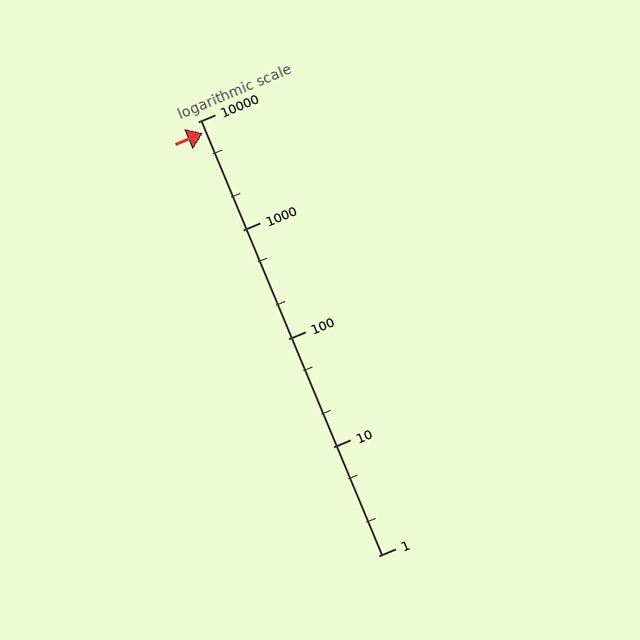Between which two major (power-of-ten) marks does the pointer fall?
The pointer is between 1000 and 10000.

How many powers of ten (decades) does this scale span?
The scale spans 4 decades, from 1 to 10000.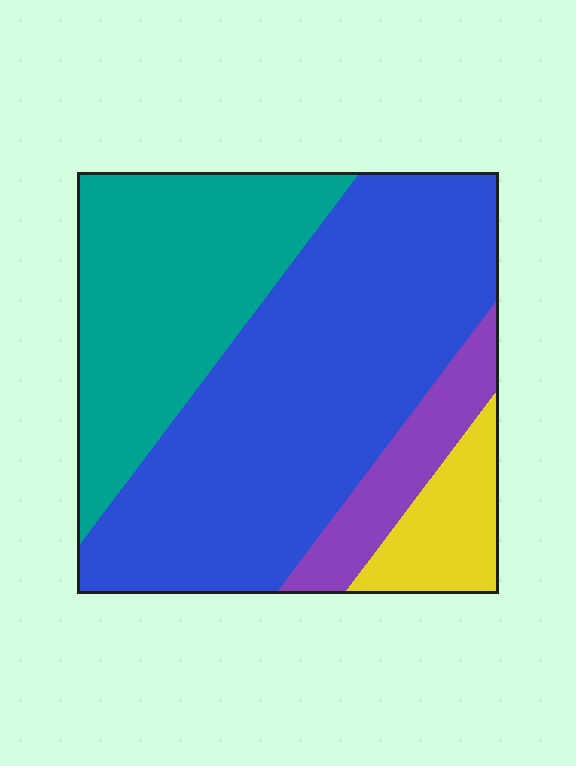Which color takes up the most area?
Blue, at roughly 50%.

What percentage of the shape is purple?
Purple takes up about one tenth (1/10) of the shape.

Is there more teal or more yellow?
Teal.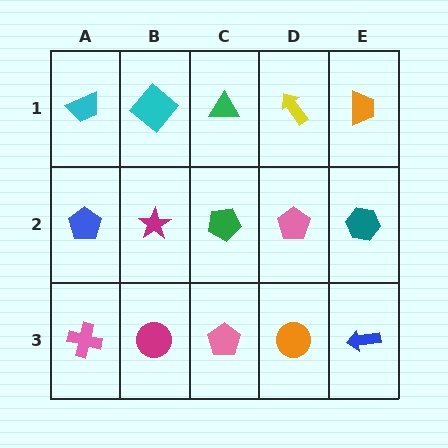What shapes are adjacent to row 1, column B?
A magenta star (row 2, column B), a cyan trapezoid (row 1, column A), a green triangle (row 1, column C).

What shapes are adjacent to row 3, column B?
A magenta star (row 2, column B), a pink cross (row 3, column A), a pink pentagon (row 3, column C).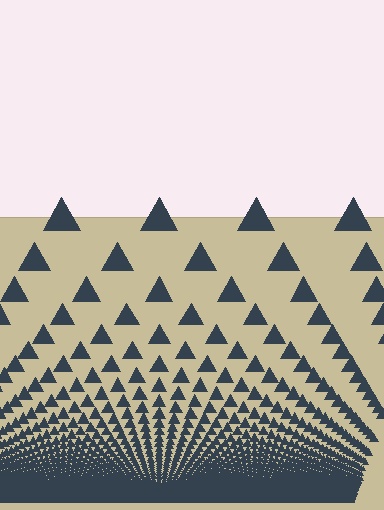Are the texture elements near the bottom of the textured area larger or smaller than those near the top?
Smaller. The gradient is inverted — elements near the bottom are smaller and denser.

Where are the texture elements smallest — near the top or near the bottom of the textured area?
Near the bottom.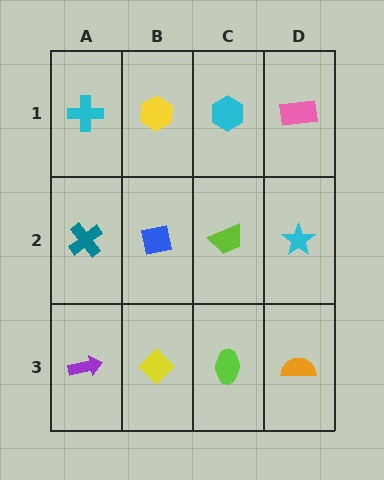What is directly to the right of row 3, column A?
A yellow diamond.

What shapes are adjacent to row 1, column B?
A blue square (row 2, column B), a cyan cross (row 1, column A), a cyan hexagon (row 1, column C).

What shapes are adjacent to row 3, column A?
A teal cross (row 2, column A), a yellow diamond (row 3, column B).